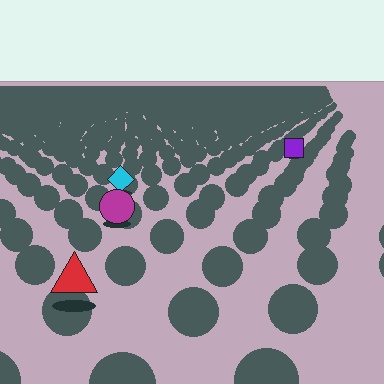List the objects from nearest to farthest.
From nearest to farthest: the red triangle, the magenta circle, the cyan diamond, the purple square.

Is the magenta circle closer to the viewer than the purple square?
Yes. The magenta circle is closer — you can tell from the texture gradient: the ground texture is coarser near it.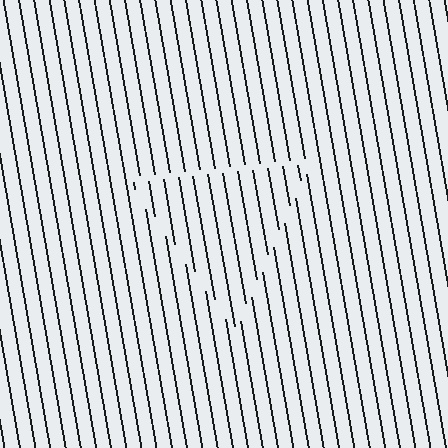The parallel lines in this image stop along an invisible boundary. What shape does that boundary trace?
An illusory triangle. The interior of the shape contains the same grating, shifted by half a period — the contour is defined by the phase discontinuity where line-ends from the inner and outer gratings abut.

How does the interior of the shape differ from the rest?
The interior of the shape contains the same grating, shifted by half a period — the contour is defined by the phase discontinuity where line-ends from the inner and outer gratings abut.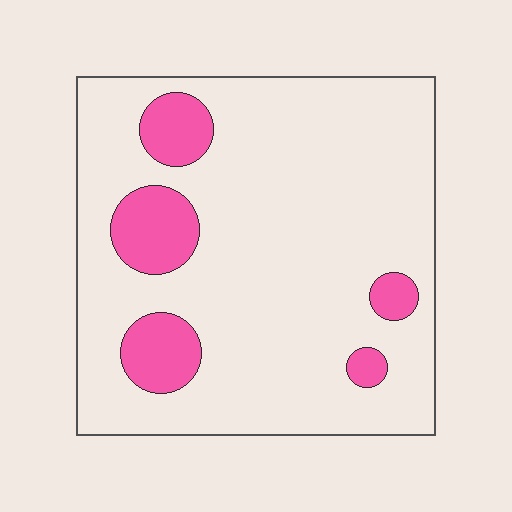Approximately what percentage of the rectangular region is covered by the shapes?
Approximately 15%.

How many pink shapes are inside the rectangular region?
5.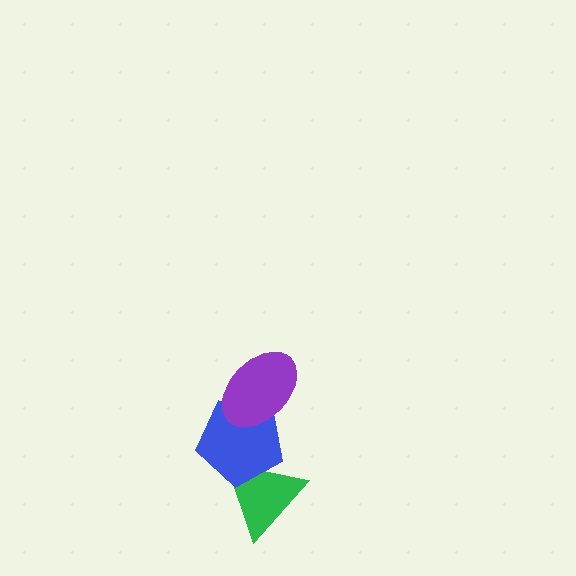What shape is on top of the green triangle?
The blue pentagon is on top of the green triangle.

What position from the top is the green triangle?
The green triangle is 3rd from the top.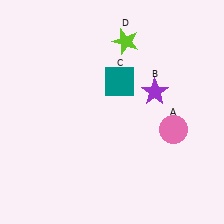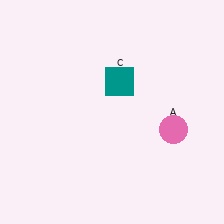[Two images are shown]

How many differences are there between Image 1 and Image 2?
There are 2 differences between the two images.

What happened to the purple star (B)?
The purple star (B) was removed in Image 2. It was in the top-right area of Image 1.